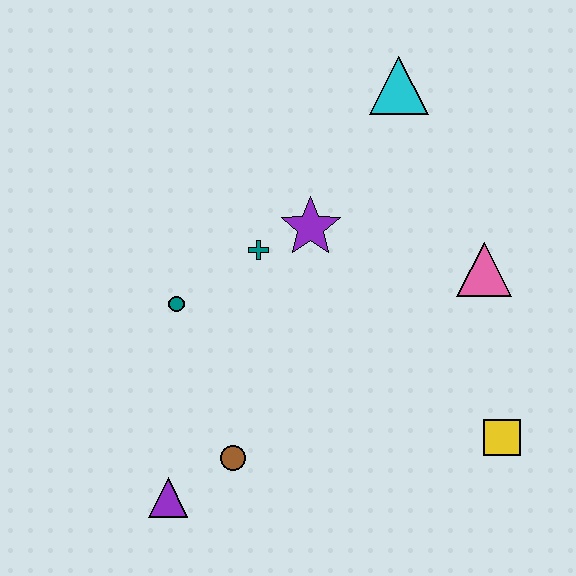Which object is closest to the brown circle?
The purple triangle is closest to the brown circle.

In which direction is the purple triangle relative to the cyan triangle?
The purple triangle is below the cyan triangle.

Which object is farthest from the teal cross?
The yellow square is farthest from the teal cross.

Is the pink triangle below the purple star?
Yes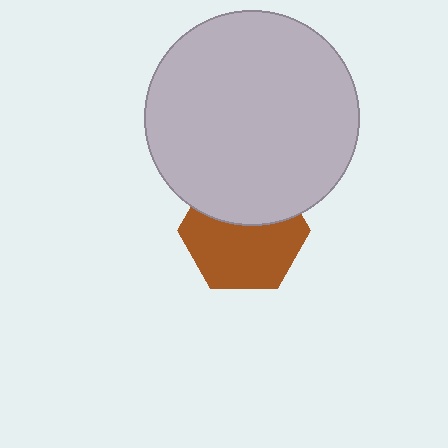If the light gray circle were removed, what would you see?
You would see the complete brown hexagon.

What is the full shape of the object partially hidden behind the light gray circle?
The partially hidden object is a brown hexagon.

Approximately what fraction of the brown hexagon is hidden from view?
Roughly 38% of the brown hexagon is hidden behind the light gray circle.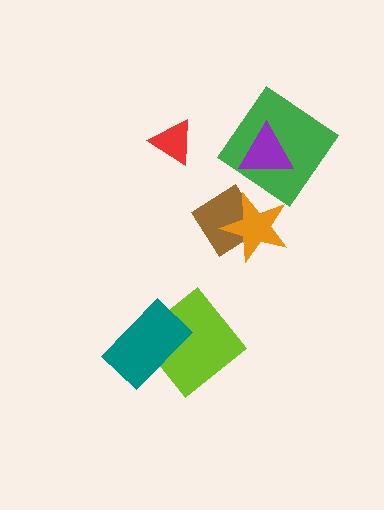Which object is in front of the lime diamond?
The teal rectangle is in front of the lime diamond.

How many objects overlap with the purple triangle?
1 object overlaps with the purple triangle.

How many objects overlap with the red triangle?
0 objects overlap with the red triangle.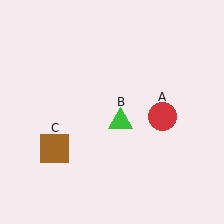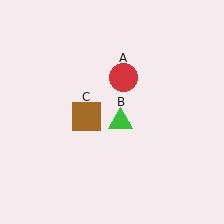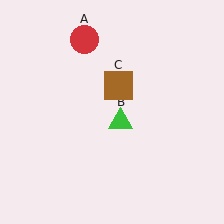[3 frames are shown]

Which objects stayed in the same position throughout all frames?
Green triangle (object B) remained stationary.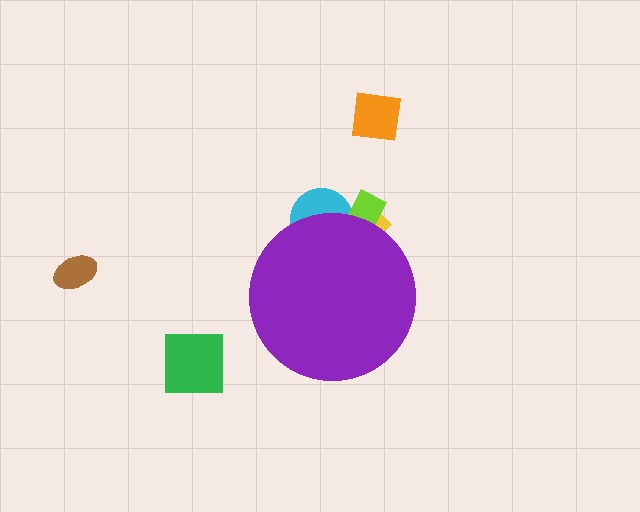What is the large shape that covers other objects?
A purple circle.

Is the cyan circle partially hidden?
Yes, the cyan circle is partially hidden behind the purple circle.